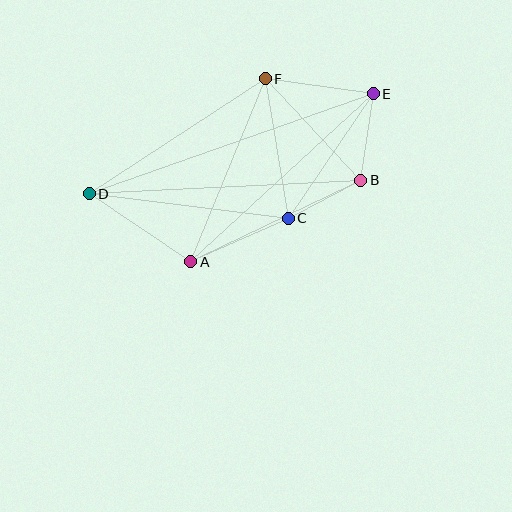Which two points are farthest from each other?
Points D and E are farthest from each other.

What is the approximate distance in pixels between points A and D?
The distance between A and D is approximately 122 pixels.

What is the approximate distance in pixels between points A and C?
The distance between A and C is approximately 107 pixels.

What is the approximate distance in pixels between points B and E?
The distance between B and E is approximately 87 pixels.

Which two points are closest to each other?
Points B and C are closest to each other.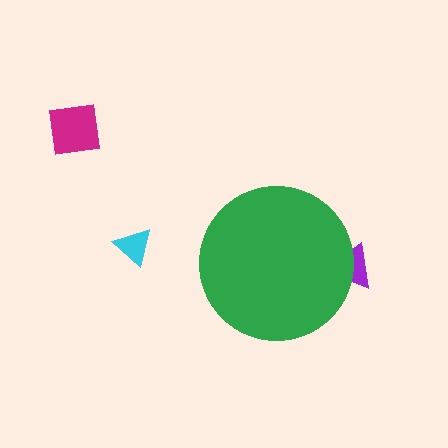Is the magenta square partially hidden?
No, the magenta square is fully visible.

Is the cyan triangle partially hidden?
No, the cyan triangle is fully visible.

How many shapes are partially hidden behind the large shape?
1 shape is partially hidden.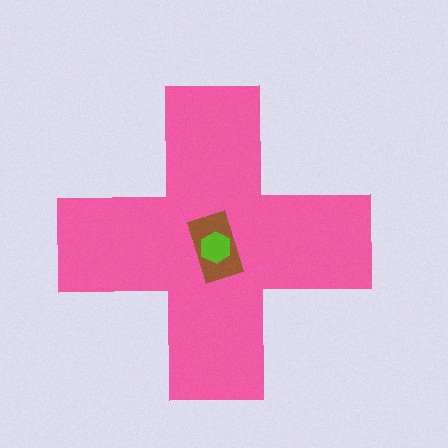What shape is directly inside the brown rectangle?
The lime hexagon.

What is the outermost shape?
The pink cross.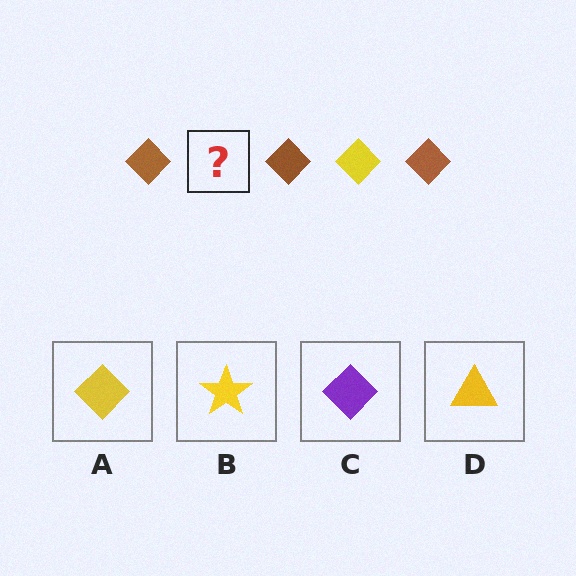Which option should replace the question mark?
Option A.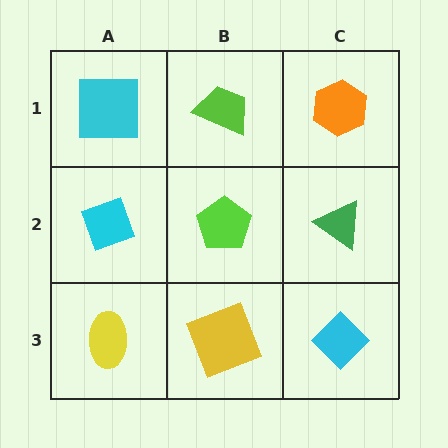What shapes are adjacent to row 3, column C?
A green triangle (row 2, column C), a yellow square (row 3, column B).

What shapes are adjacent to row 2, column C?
An orange hexagon (row 1, column C), a cyan diamond (row 3, column C), a lime pentagon (row 2, column B).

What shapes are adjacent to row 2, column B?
A lime trapezoid (row 1, column B), a yellow square (row 3, column B), a cyan diamond (row 2, column A), a green triangle (row 2, column C).